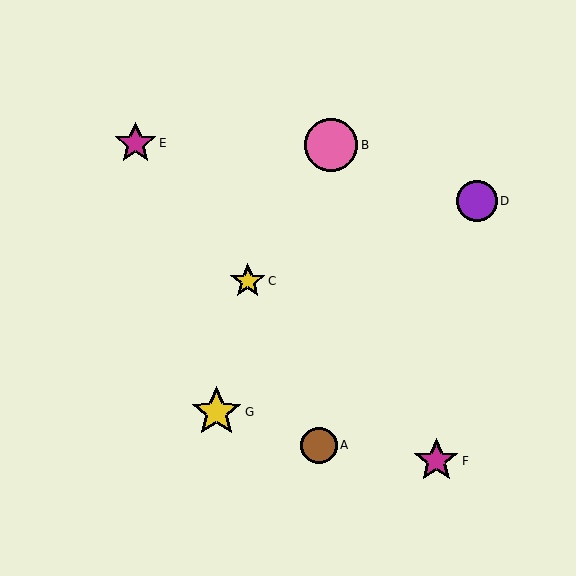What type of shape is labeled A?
Shape A is a brown circle.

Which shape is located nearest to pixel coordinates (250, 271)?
The yellow star (labeled C) at (248, 281) is nearest to that location.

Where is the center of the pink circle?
The center of the pink circle is at (331, 145).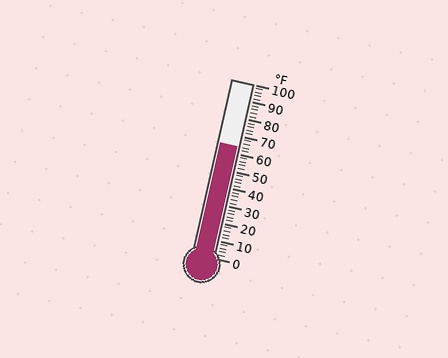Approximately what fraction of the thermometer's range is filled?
The thermometer is filled to approximately 65% of its range.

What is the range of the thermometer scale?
The thermometer scale ranges from 0°F to 100°F.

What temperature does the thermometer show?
The thermometer shows approximately 64°F.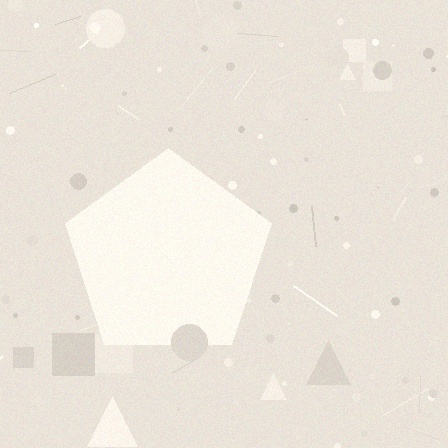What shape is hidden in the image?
A pentagon is hidden in the image.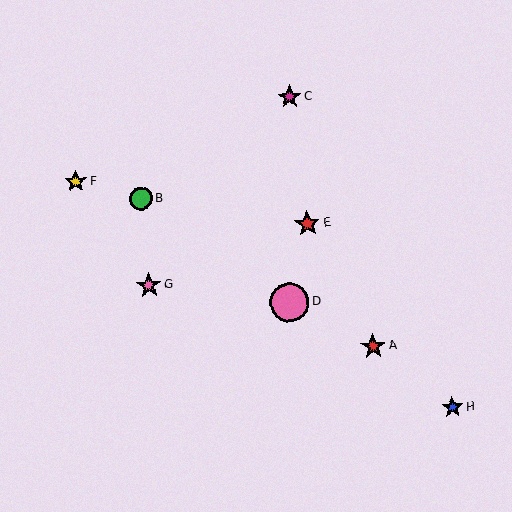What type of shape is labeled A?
Shape A is a red star.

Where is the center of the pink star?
The center of the pink star is at (149, 286).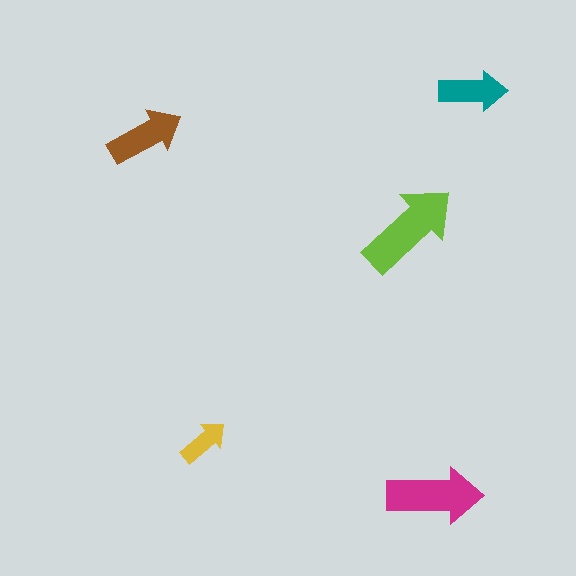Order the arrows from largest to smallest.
the lime one, the magenta one, the brown one, the teal one, the yellow one.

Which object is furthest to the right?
The teal arrow is rightmost.